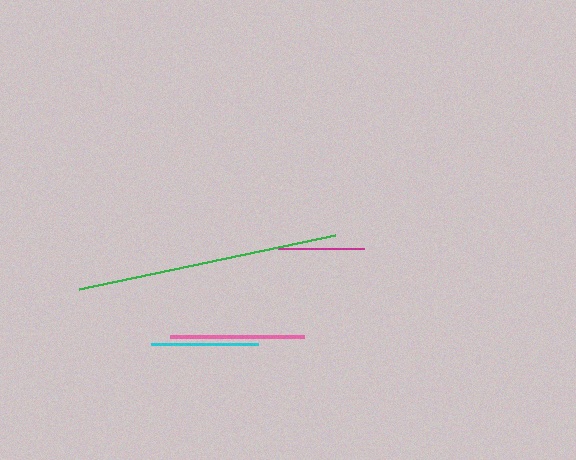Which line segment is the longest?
The green line is the longest at approximately 261 pixels.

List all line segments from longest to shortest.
From longest to shortest: green, pink, cyan, magenta.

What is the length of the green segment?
The green segment is approximately 261 pixels long.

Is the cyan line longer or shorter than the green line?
The green line is longer than the cyan line.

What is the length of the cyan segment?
The cyan segment is approximately 107 pixels long.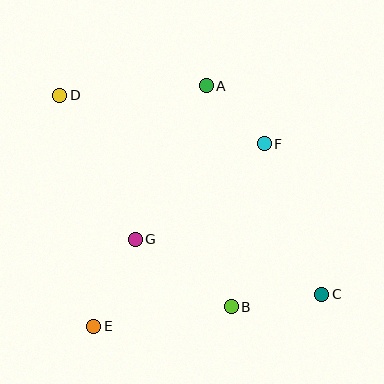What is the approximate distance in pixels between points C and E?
The distance between C and E is approximately 230 pixels.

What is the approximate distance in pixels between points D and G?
The distance between D and G is approximately 163 pixels.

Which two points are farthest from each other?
Points C and D are farthest from each other.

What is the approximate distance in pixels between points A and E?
The distance between A and E is approximately 266 pixels.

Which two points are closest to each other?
Points A and F are closest to each other.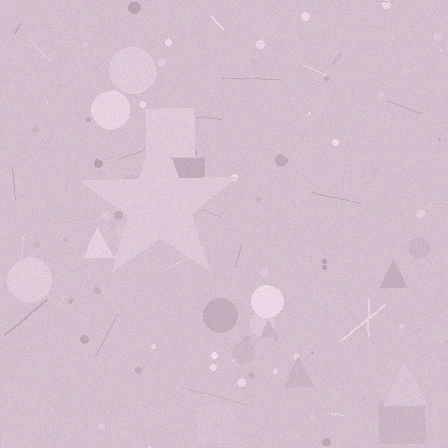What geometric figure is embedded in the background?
A star is embedded in the background.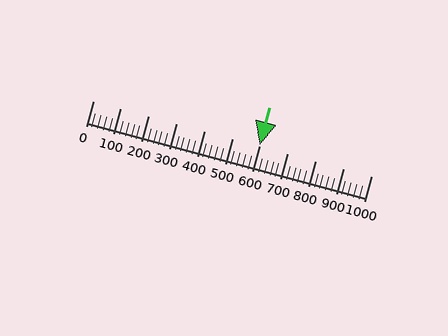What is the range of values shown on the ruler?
The ruler shows values from 0 to 1000.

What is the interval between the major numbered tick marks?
The major tick marks are spaced 100 units apart.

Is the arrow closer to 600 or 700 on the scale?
The arrow is closer to 600.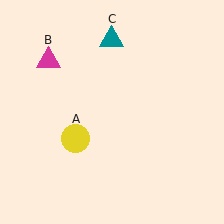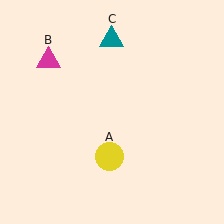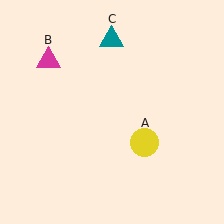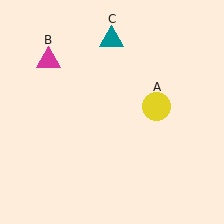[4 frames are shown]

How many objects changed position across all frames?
1 object changed position: yellow circle (object A).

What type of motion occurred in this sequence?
The yellow circle (object A) rotated counterclockwise around the center of the scene.